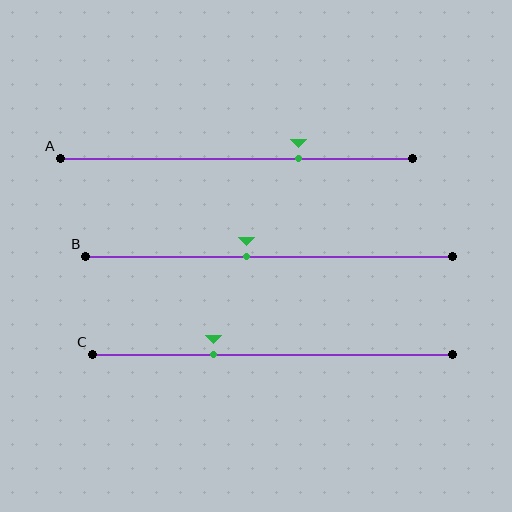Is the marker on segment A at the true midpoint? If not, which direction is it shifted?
No, the marker on segment A is shifted to the right by about 18% of the segment length.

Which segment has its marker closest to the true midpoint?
Segment B has its marker closest to the true midpoint.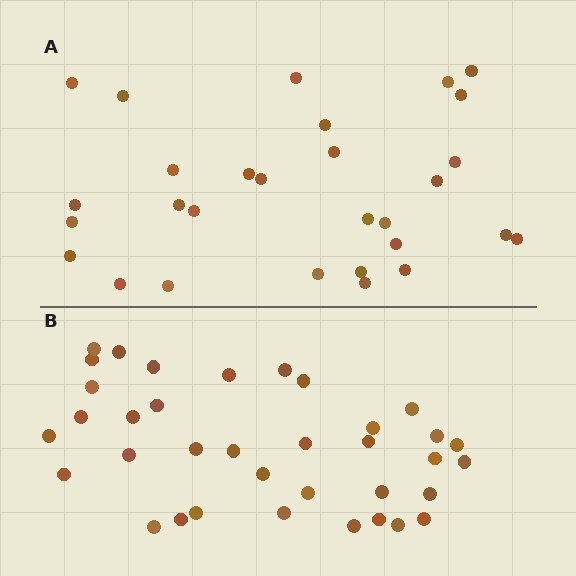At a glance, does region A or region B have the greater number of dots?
Region B (the bottom region) has more dots.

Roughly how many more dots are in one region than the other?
Region B has roughly 8 or so more dots than region A.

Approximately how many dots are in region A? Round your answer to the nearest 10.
About 30 dots. (The exact count is 29, which rounds to 30.)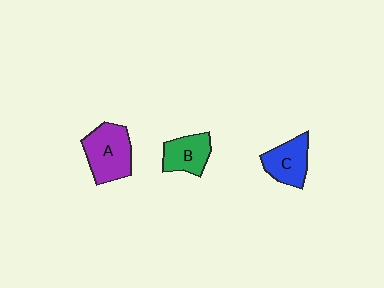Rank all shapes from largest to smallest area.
From largest to smallest: A (purple), C (blue), B (green).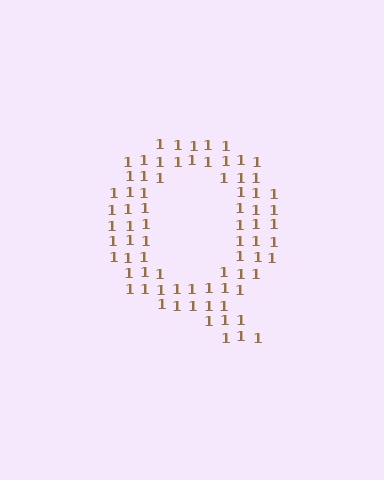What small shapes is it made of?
It is made of small digit 1's.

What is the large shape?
The large shape is the letter Q.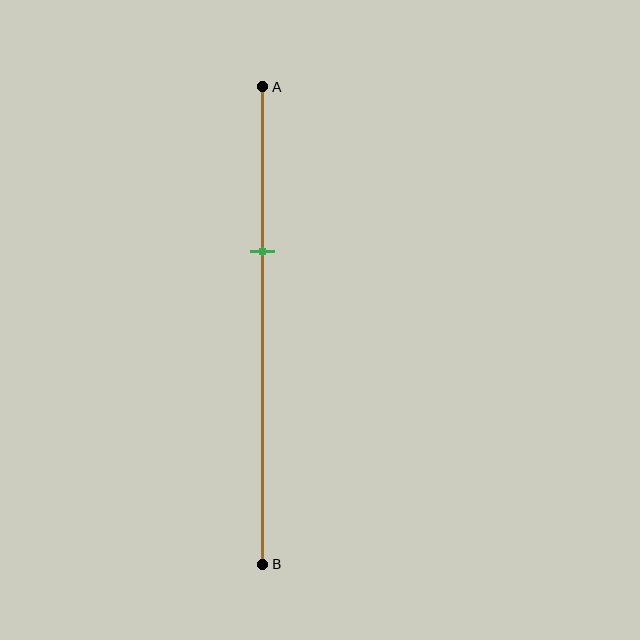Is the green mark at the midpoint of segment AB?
No, the mark is at about 35% from A, not at the 50% midpoint.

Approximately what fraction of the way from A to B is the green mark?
The green mark is approximately 35% of the way from A to B.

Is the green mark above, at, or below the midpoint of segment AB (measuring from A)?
The green mark is above the midpoint of segment AB.